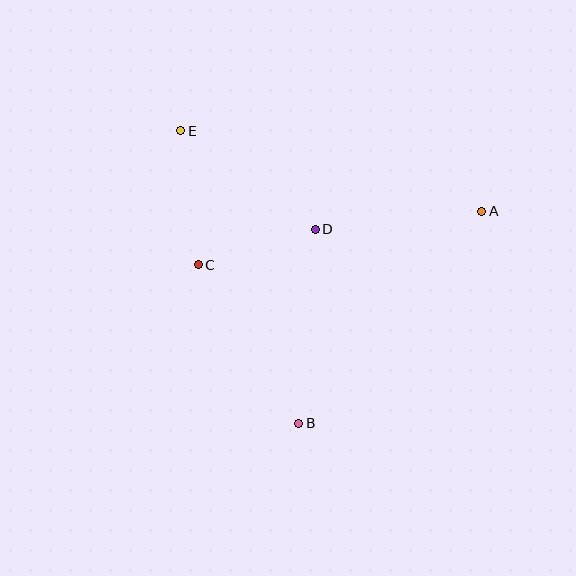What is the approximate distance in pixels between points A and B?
The distance between A and B is approximately 280 pixels.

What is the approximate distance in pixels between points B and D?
The distance between B and D is approximately 195 pixels.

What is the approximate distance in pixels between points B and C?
The distance between B and C is approximately 188 pixels.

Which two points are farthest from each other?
Points B and E are farthest from each other.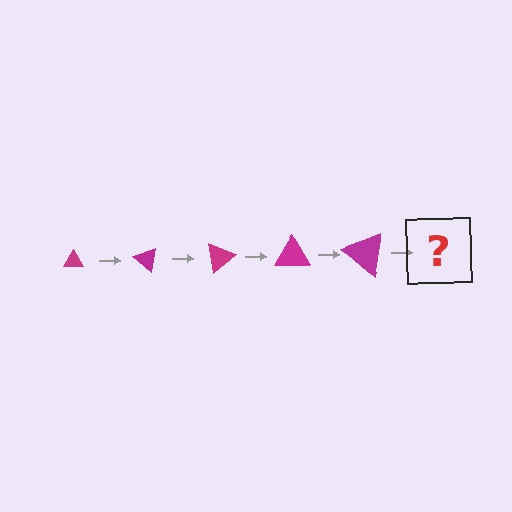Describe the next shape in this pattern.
It should be a triangle, larger than the previous one and rotated 200 degrees from the start.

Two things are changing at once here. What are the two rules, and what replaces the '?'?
The two rules are that the triangle grows larger each step and it rotates 40 degrees each step. The '?' should be a triangle, larger than the previous one and rotated 200 degrees from the start.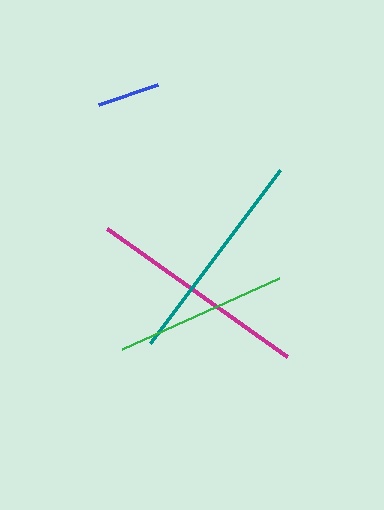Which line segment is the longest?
The magenta line is the longest at approximately 221 pixels.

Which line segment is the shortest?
The blue line is the shortest at approximately 62 pixels.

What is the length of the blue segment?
The blue segment is approximately 62 pixels long.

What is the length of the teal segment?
The teal segment is approximately 216 pixels long.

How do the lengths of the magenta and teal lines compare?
The magenta and teal lines are approximately the same length.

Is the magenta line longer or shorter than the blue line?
The magenta line is longer than the blue line.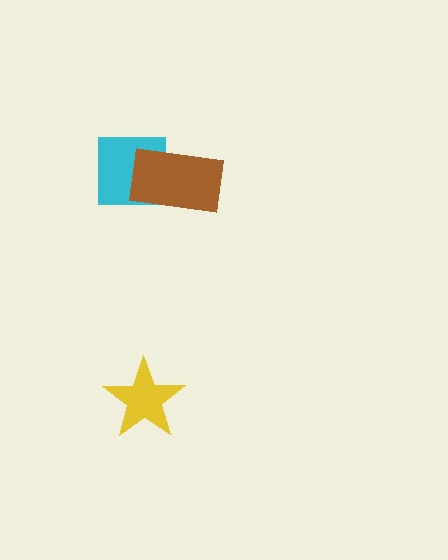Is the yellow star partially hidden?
No, no other shape covers it.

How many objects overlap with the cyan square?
1 object overlaps with the cyan square.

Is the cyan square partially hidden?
Yes, it is partially covered by another shape.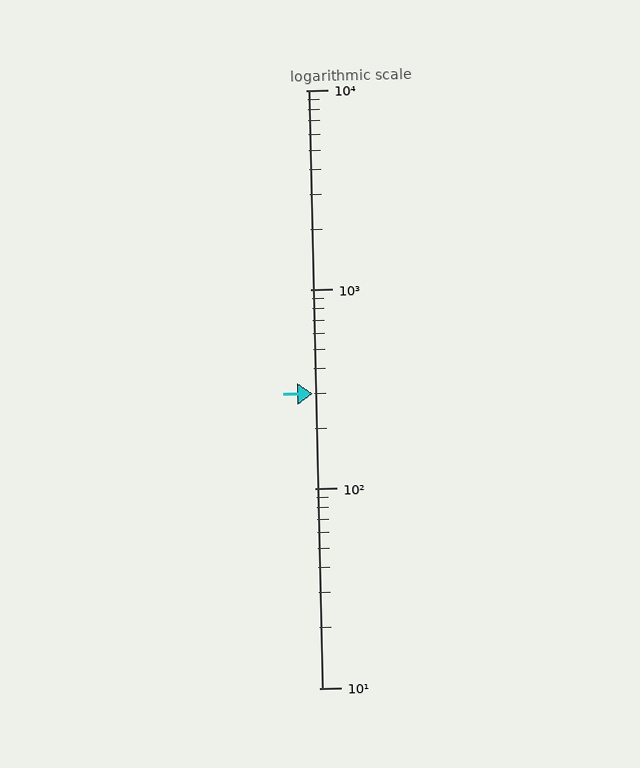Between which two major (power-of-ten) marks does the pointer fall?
The pointer is between 100 and 1000.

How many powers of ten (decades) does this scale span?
The scale spans 3 decades, from 10 to 10000.